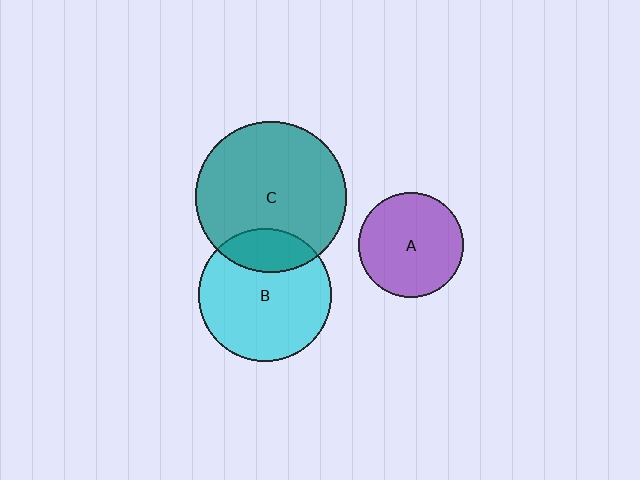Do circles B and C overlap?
Yes.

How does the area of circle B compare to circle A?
Approximately 1.6 times.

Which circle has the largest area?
Circle C (teal).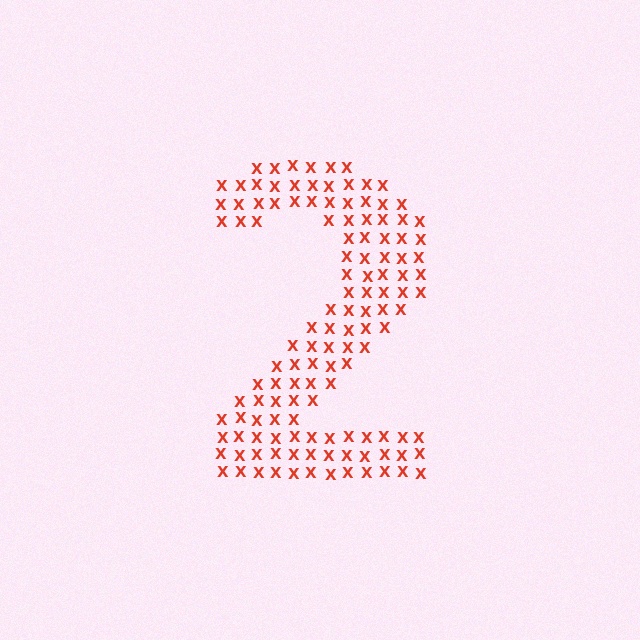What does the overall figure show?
The overall figure shows the digit 2.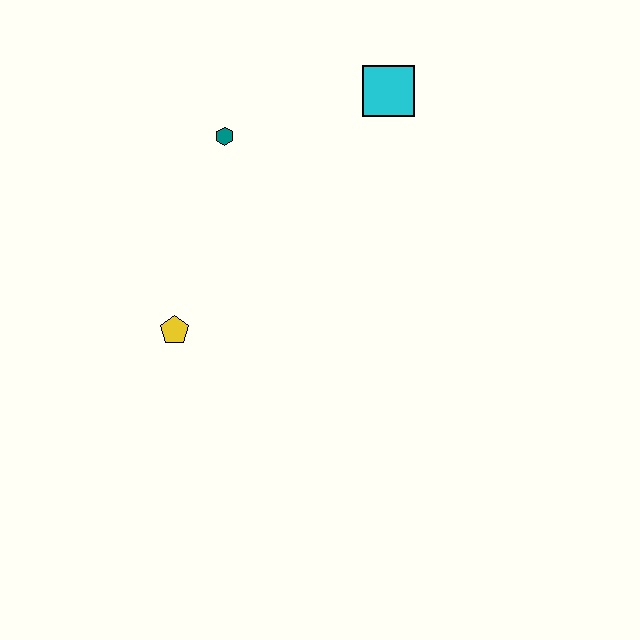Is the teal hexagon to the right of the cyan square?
No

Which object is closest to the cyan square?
The teal hexagon is closest to the cyan square.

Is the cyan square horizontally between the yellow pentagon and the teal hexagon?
No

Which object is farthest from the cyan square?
The yellow pentagon is farthest from the cyan square.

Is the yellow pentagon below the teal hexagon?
Yes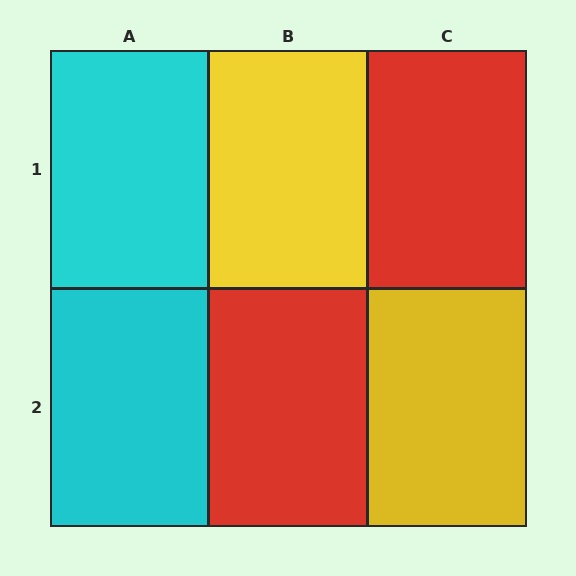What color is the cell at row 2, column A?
Cyan.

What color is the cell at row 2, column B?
Red.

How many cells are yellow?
2 cells are yellow.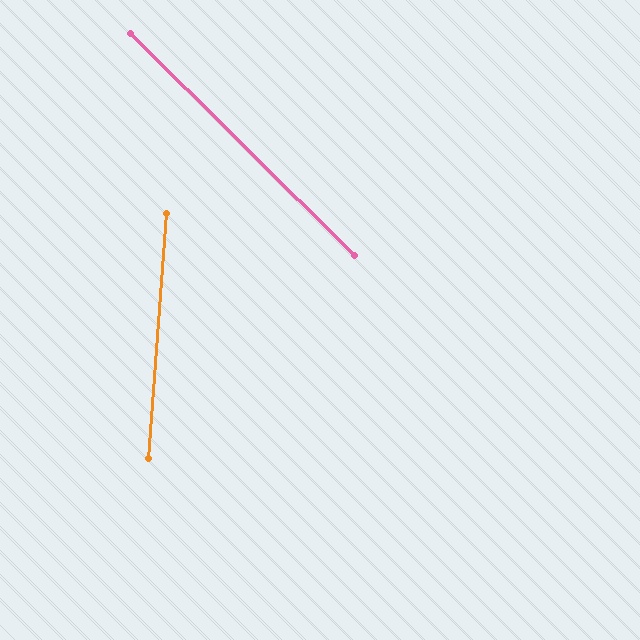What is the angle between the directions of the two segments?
Approximately 49 degrees.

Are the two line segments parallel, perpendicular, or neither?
Neither parallel nor perpendicular — they differ by about 49°.